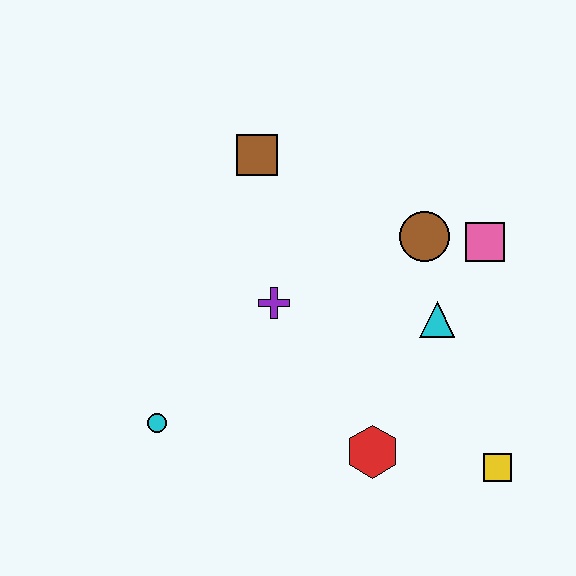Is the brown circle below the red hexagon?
No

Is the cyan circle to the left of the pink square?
Yes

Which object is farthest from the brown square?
The yellow square is farthest from the brown square.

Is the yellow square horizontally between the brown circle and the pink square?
No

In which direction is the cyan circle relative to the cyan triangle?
The cyan circle is to the left of the cyan triangle.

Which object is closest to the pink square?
The brown circle is closest to the pink square.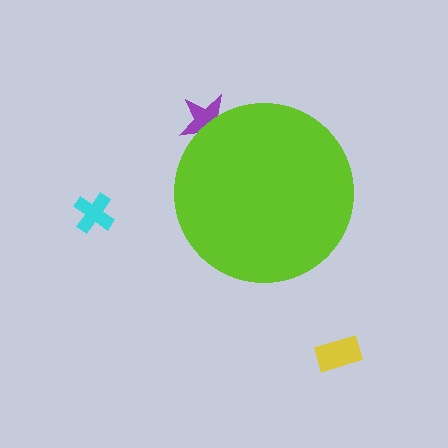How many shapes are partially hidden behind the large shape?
1 shape is partially hidden.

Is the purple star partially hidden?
Yes, the purple star is partially hidden behind the lime circle.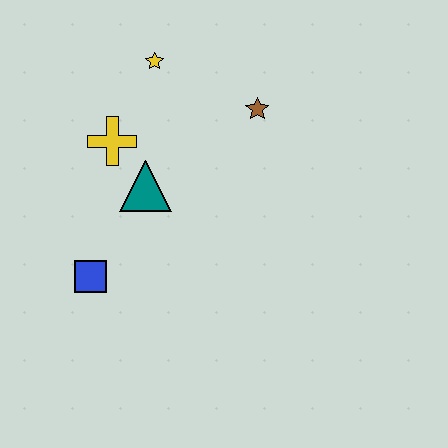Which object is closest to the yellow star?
The yellow cross is closest to the yellow star.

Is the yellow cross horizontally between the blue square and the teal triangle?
Yes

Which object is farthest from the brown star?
The blue square is farthest from the brown star.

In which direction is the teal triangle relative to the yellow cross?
The teal triangle is below the yellow cross.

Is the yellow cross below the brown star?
Yes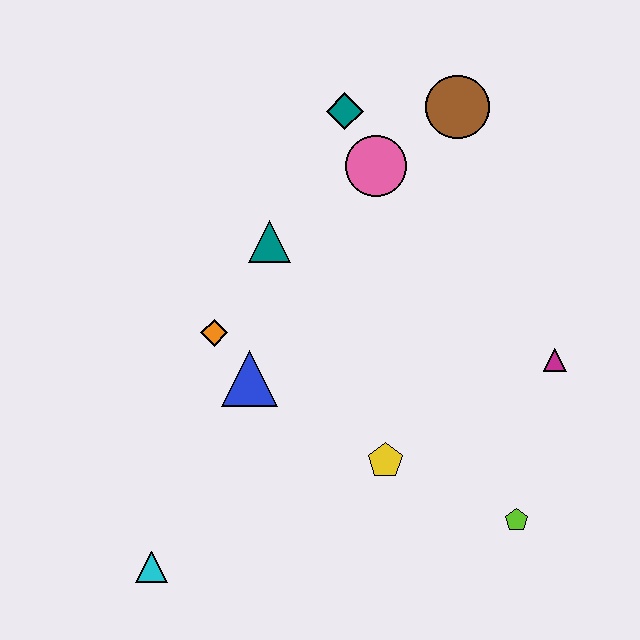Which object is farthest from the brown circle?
The cyan triangle is farthest from the brown circle.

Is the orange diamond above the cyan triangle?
Yes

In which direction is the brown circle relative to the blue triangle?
The brown circle is above the blue triangle.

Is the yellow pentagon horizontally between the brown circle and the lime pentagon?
No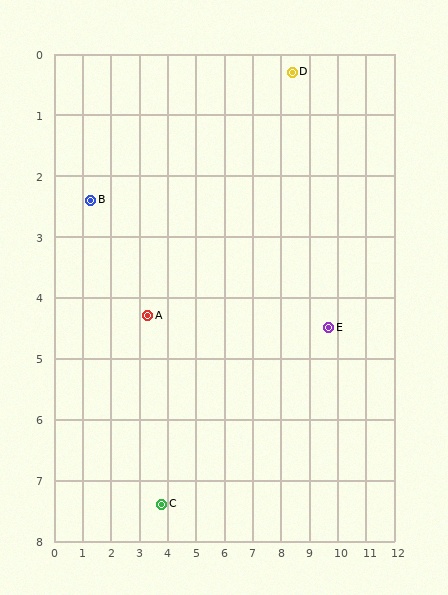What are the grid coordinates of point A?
Point A is at approximately (3.3, 4.3).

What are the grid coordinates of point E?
Point E is at approximately (9.7, 4.5).